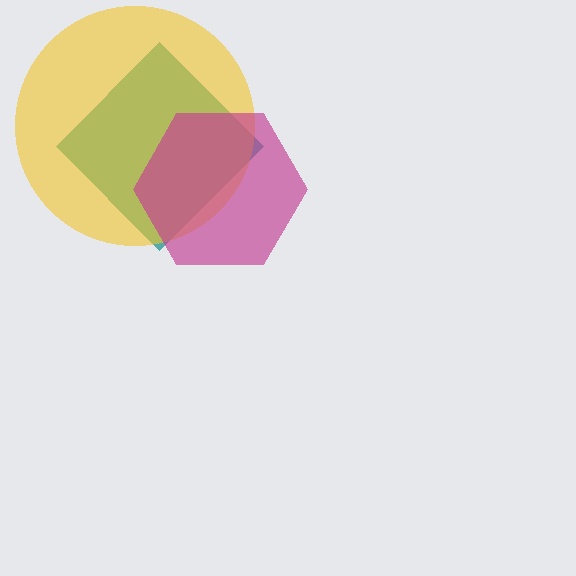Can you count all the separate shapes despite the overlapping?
Yes, there are 3 separate shapes.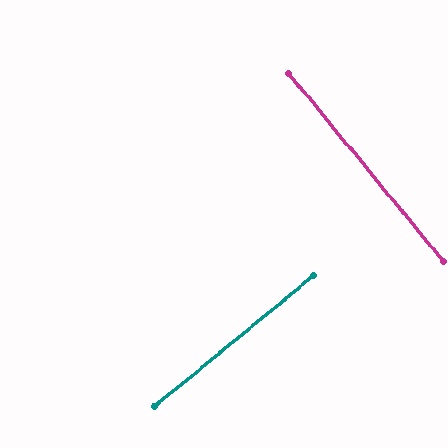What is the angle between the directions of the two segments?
Approximately 90 degrees.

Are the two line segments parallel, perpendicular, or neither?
Perpendicular — they meet at approximately 90°.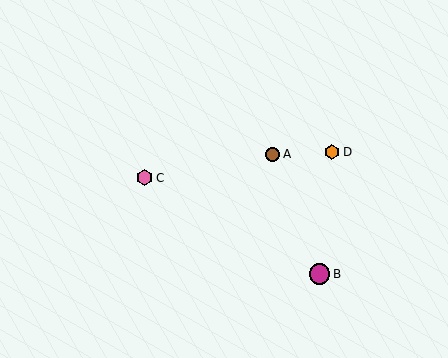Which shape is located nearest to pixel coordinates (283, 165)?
The brown circle (labeled A) at (273, 154) is nearest to that location.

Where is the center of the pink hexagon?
The center of the pink hexagon is at (145, 178).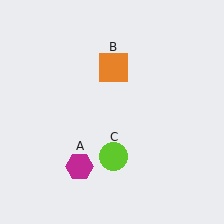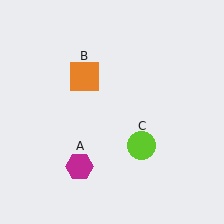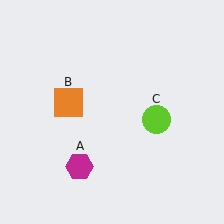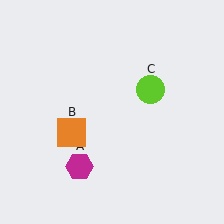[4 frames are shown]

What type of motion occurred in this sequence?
The orange square (object B), lime circle (object C) rotated counterclockwise around the center of the scene.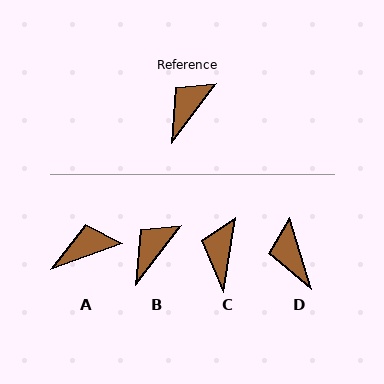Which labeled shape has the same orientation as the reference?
B.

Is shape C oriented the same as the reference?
No, it is off by about 28 degrees.